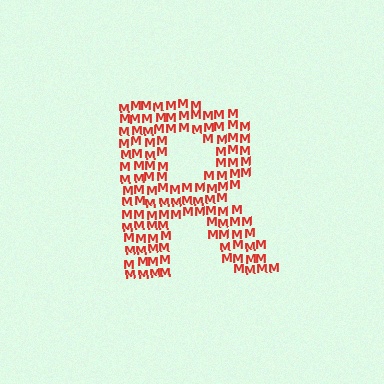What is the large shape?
The large shape is the letter R.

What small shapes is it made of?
It is made of small letter M's.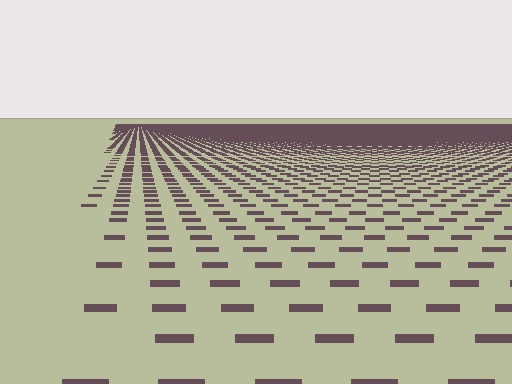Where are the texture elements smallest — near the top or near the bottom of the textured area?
Near the top.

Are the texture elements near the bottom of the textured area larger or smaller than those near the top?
Larger. Near the bottom, elements are closer to the viewer and appear at a bigger on-screen size.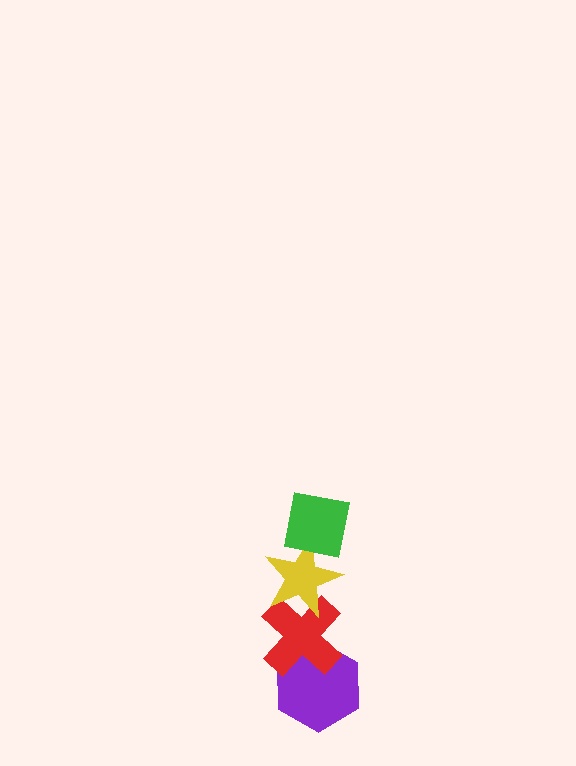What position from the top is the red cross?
The red cross is 3rd from the top.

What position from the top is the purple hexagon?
The purple hexagon is 4th from the top.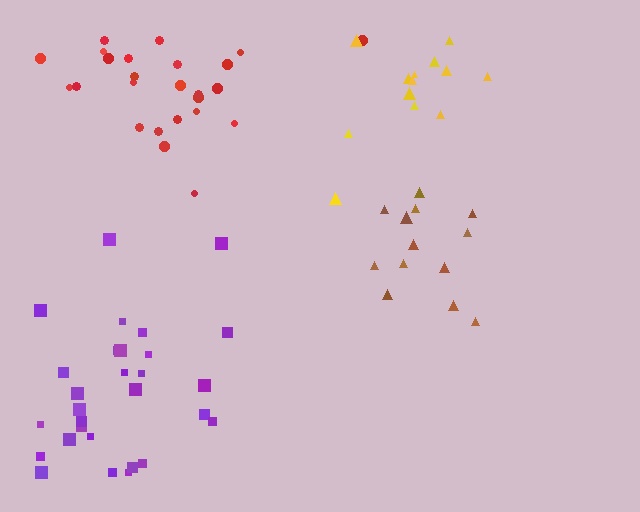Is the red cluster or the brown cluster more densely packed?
Brown.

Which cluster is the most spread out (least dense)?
Purple.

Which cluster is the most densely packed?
Brown.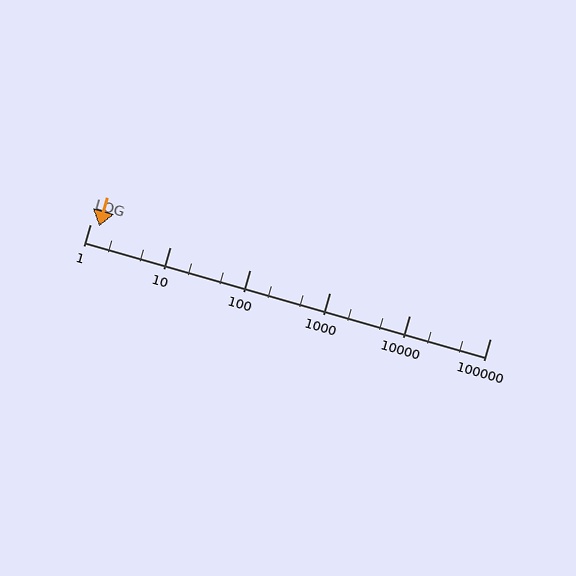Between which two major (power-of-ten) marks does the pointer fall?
The pointer is between 1 and 10.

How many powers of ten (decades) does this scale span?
The scale spans 5 decades, from 1 to 100000.